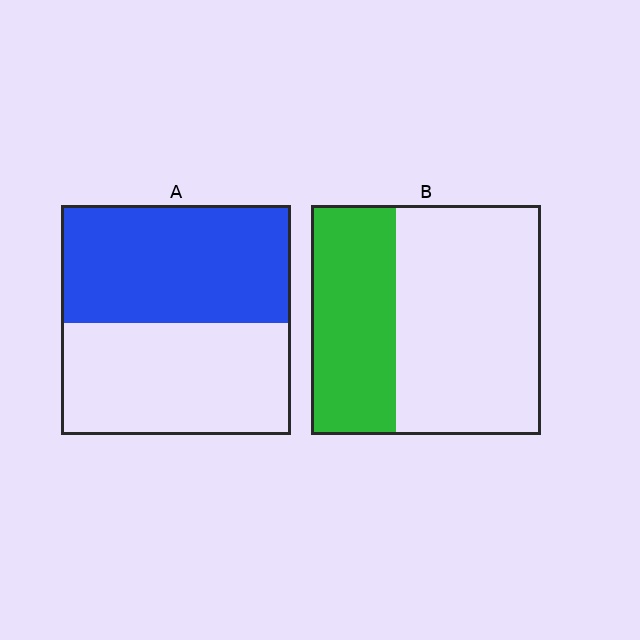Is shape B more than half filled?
No.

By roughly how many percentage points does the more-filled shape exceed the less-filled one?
By roughly 15 percentage points (A over B).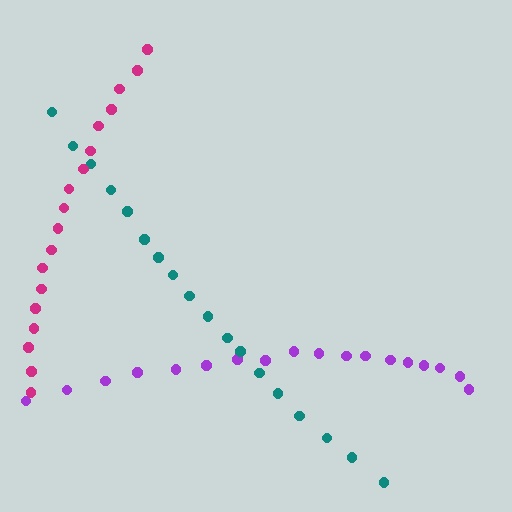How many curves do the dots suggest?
There are 3 distinct paths.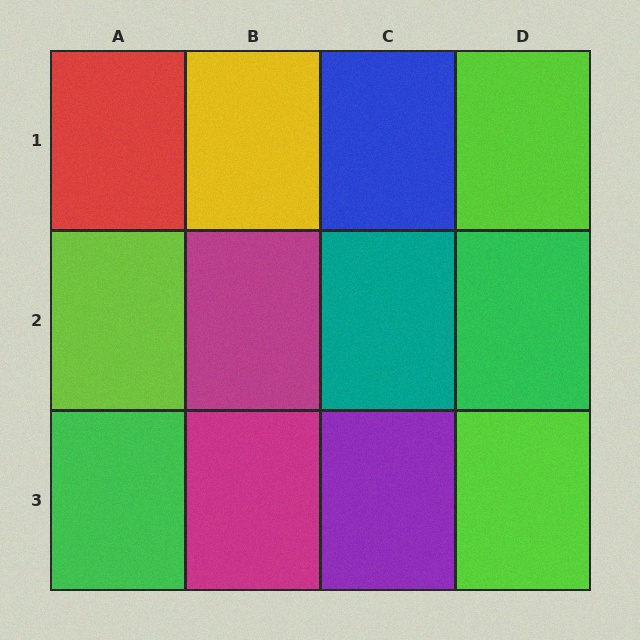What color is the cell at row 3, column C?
Purple.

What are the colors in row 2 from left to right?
Lime, magenta, teal, green.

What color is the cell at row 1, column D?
Lime.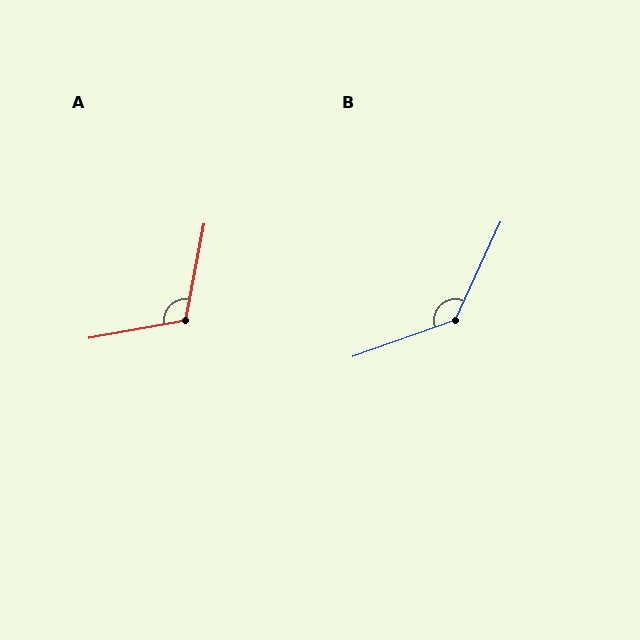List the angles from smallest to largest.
A (111°), B (134°).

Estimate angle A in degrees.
Approximately 111 degrees.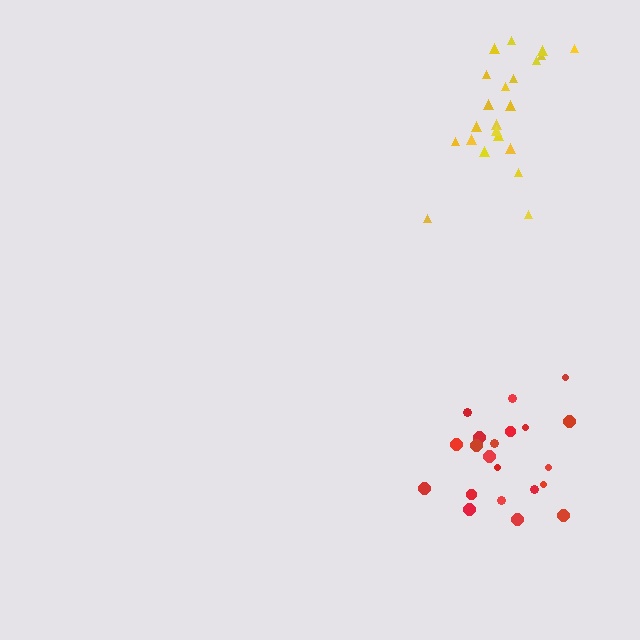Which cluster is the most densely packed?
Red.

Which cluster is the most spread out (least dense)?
Yellow.